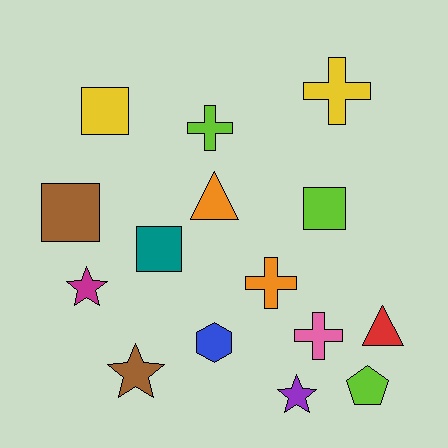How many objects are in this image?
There are 15 objects.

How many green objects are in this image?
There are no green objects.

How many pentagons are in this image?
There is 1 pentagon.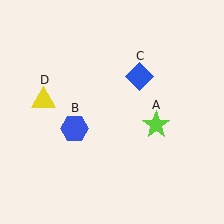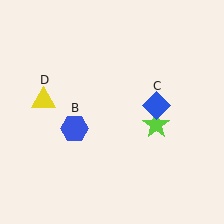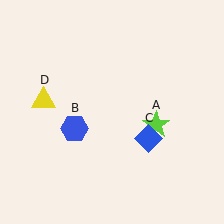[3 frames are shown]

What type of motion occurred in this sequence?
The blue diamond (object C) rotated clockwise around the center of the scene.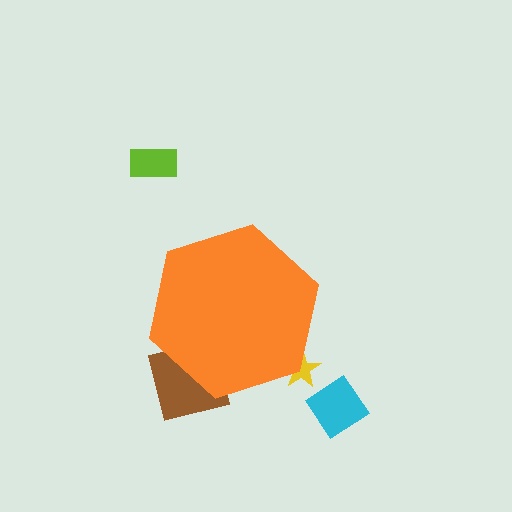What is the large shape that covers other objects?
An orange hexagon.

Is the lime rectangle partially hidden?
No, the lime rectangle is fully visible.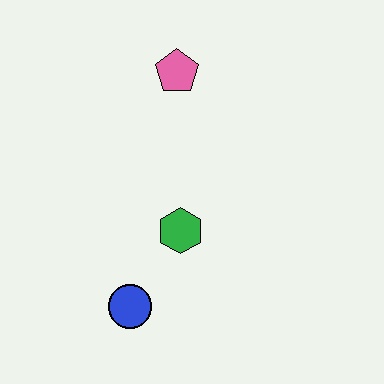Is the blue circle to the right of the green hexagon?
No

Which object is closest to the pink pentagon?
The green hexagon is closest to the pink pentagon.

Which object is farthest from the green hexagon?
The pink pentagon is farthest from the green hexagon.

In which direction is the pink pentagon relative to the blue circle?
The pink pentagon is above the blue circle.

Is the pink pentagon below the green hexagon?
No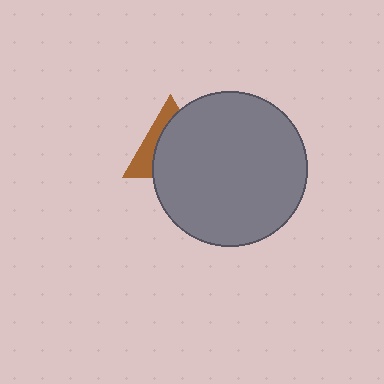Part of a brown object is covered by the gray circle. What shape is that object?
It is a triangle.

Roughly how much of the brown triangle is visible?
A small part of it is visible (roughly 33%).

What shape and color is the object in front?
The object in front is a gray circle.